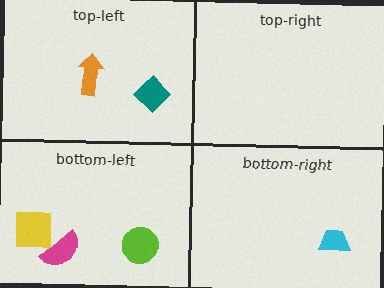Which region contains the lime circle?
The bottom-left region.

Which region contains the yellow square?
The bottom-left region.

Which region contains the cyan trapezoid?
The bottom-right region.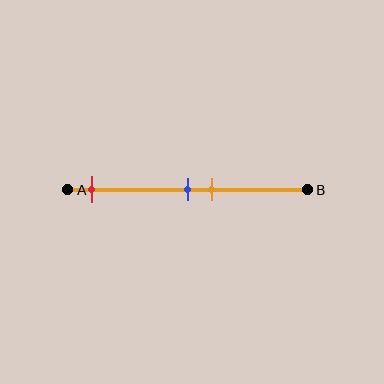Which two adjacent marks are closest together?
The blue and orange marks are the closest adjacent pair.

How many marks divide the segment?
There are 3 marks dividing the segment.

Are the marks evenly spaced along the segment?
No, the marks are not evenly spaced.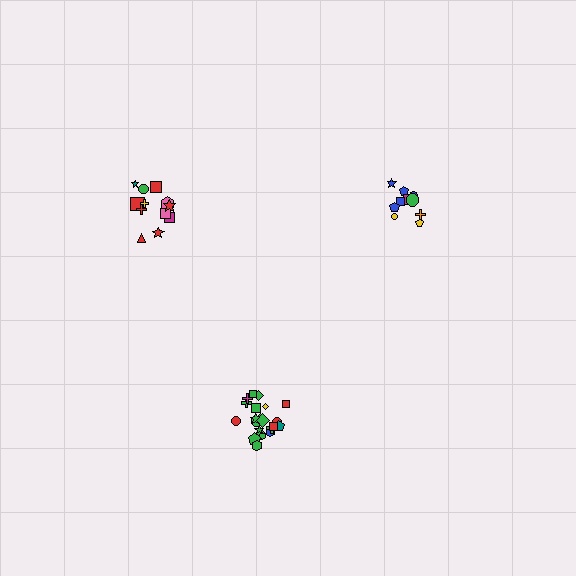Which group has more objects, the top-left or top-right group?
The top-left group.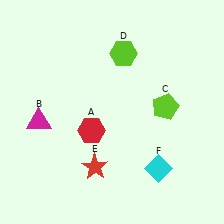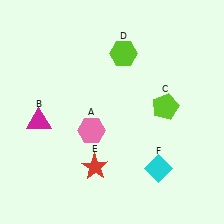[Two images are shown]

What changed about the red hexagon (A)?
In Image 1, A is red. In Image 2, it changed to pink.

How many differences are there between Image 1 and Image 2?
There is 1 difference between the two images.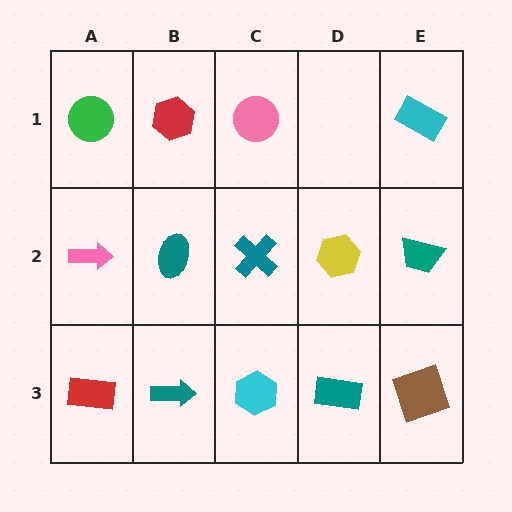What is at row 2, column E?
A teal trapezoid.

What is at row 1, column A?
A green circle.